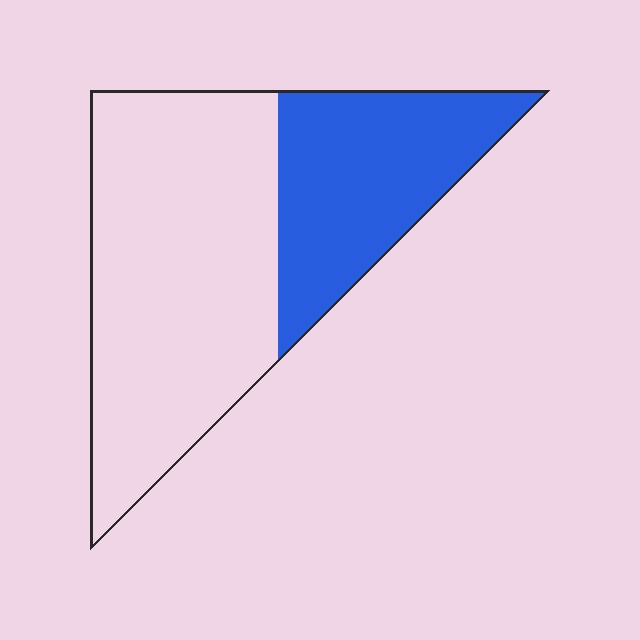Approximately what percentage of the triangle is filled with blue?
Approximately 35%.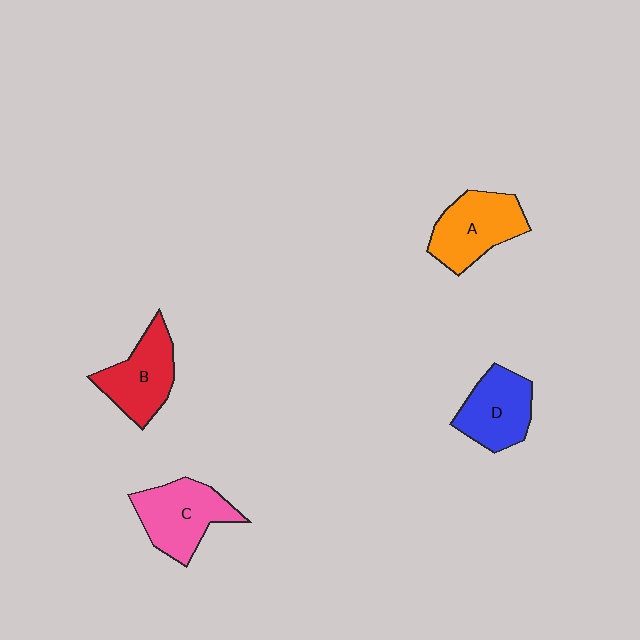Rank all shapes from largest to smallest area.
From largest to smallest: C (pink), A (orange), B (red), D (blue).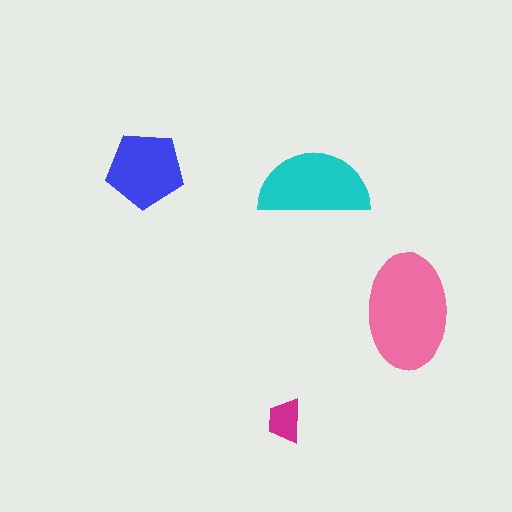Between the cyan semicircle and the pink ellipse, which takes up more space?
The pink ellipse.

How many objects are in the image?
There are 4 objects in the image.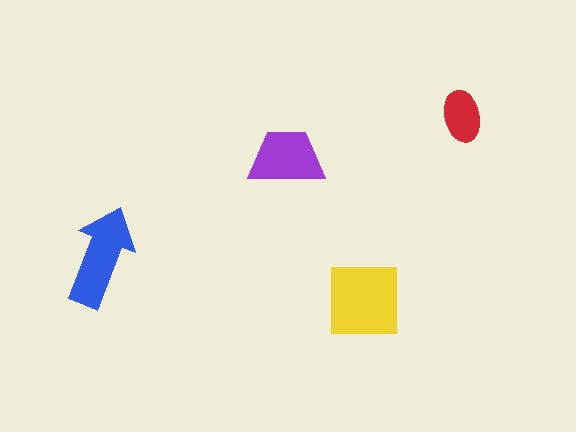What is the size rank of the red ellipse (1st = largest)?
4th.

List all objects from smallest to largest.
The red ellipse, the purple trapezoid, the blue arrow, the yellow square.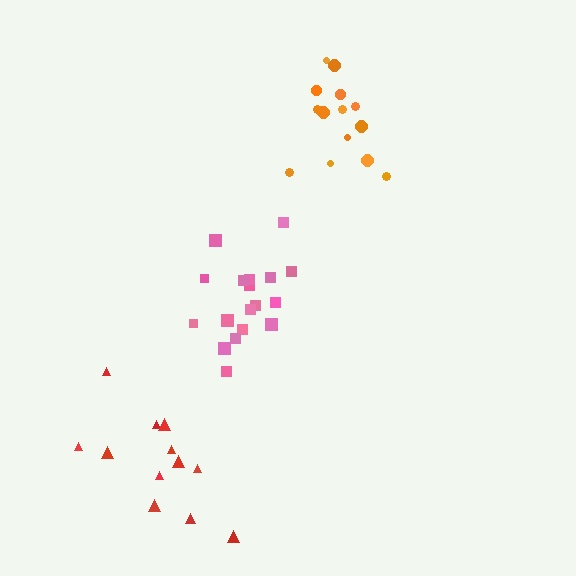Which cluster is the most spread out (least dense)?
Red.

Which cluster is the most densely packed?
Pink.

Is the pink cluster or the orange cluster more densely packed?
Pink.